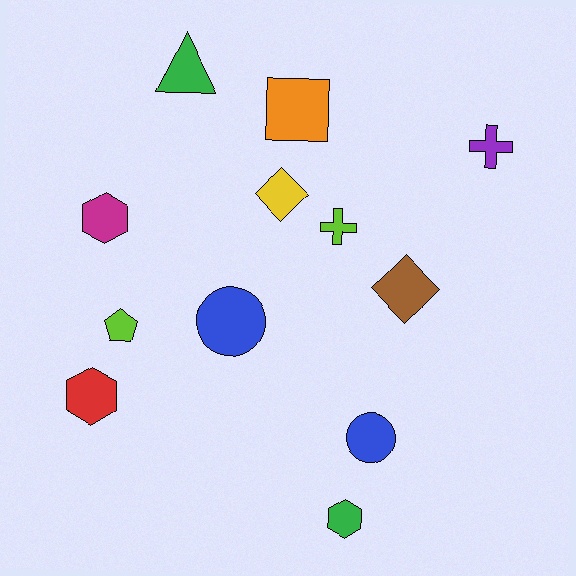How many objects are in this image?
There are 12 objects.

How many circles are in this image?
There are 2 circles.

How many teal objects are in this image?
There are no teal objects.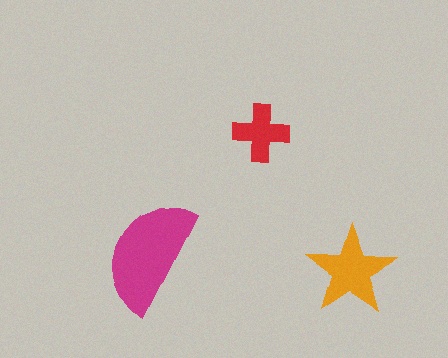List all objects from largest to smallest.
The magenta semicircle, the orange star, the red cross.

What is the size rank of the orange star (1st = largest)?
2nd.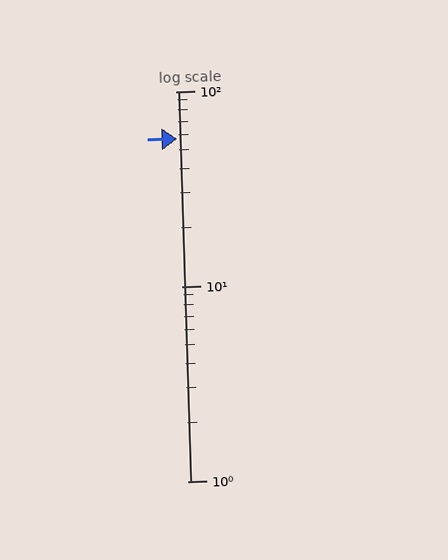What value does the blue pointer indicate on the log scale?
The pointer indicates approximately 57.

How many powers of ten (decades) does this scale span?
The scale spans 2 decades, from 1 to 100.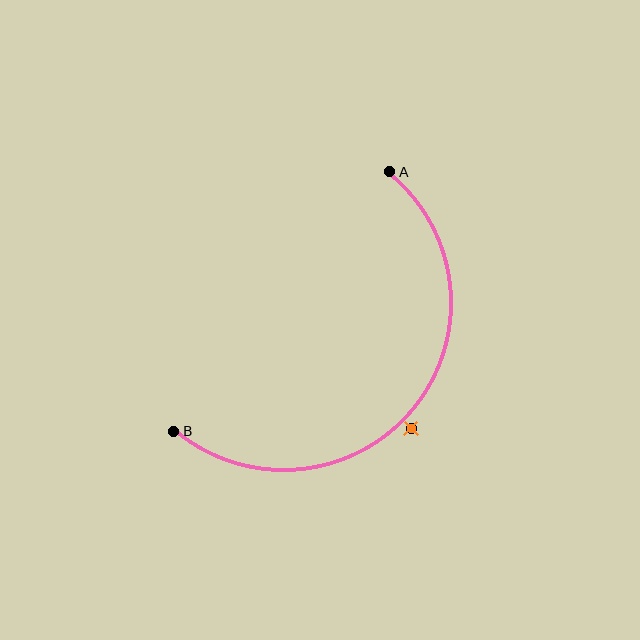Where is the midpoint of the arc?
The arc midpoint is the point on the curve farthest from the straight line joining A and B. It sits below and to the right of that line.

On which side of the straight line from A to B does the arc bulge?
The arc bulges below and to the right of the straight line connecting A and B.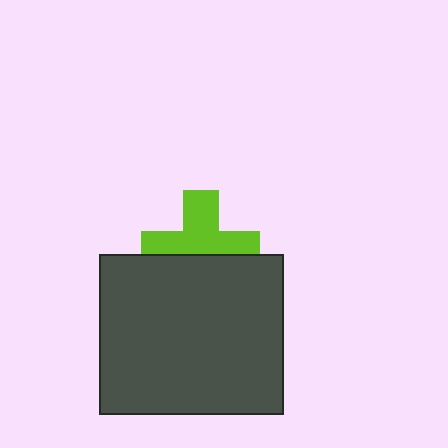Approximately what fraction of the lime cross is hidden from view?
Roughly 44% of the lime cross is hidden behind the dark gray rectangle.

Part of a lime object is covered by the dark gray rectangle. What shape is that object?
It is a cross.